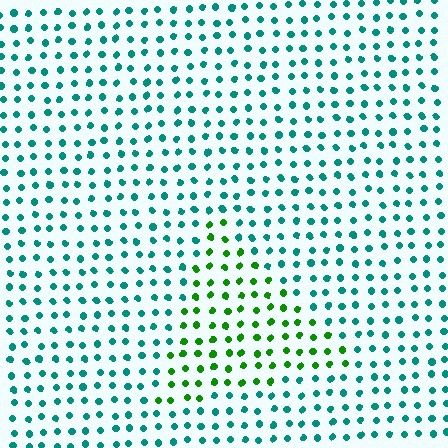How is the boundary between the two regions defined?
The boundary is defined purely by a slight shift in hue (about 55 degrees). Spacing, size, and orientation are identical on both sides.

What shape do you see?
I see a triangle.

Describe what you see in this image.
The image is filled with small teal elements in a uniform arrangement. A triangle-shaped region is visible where the elements are tinted to a slightly different hue, forming a subtle color boundary.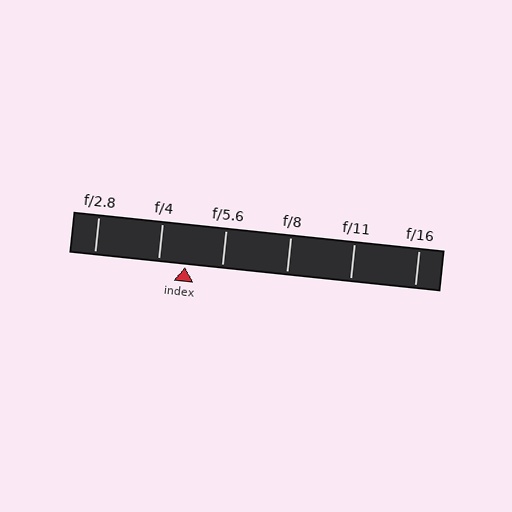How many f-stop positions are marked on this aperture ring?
There are 6 f-stop positions marked.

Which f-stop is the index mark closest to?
The index mark is closest to f/4.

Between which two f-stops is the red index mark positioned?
The index mark is between f/4 and f/5.6.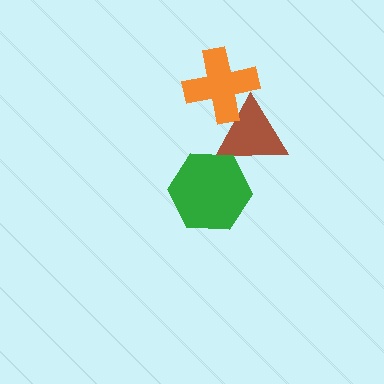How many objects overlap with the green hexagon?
1 object overlaps with the green hexagon.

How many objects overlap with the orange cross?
1 object overlaps with the orange cross.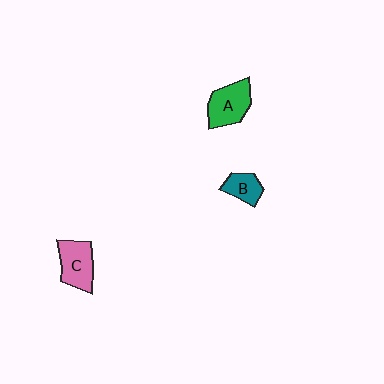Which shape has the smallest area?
Shape B (teal).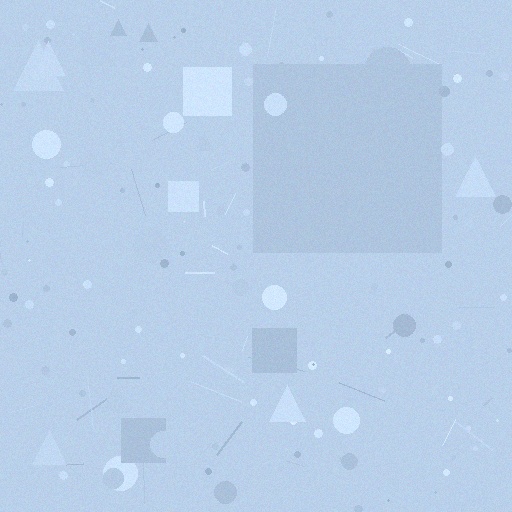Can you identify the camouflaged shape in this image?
The camouflaged shape is a square.